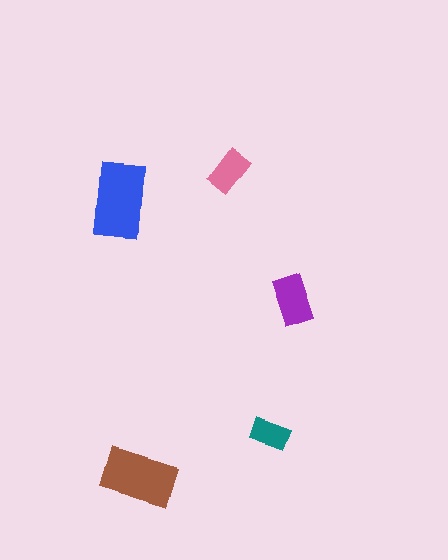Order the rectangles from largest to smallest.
the blue one, the brown one, the purple one, the pink one, the teal one.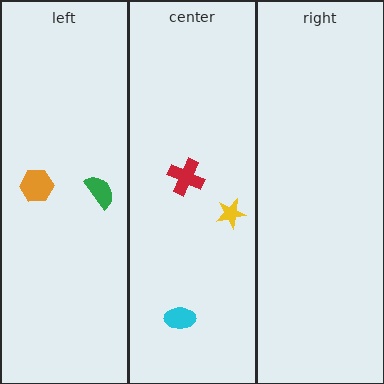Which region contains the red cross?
The center region.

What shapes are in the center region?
The yellow star, the red cross, the cyan ellipse.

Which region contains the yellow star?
The center region.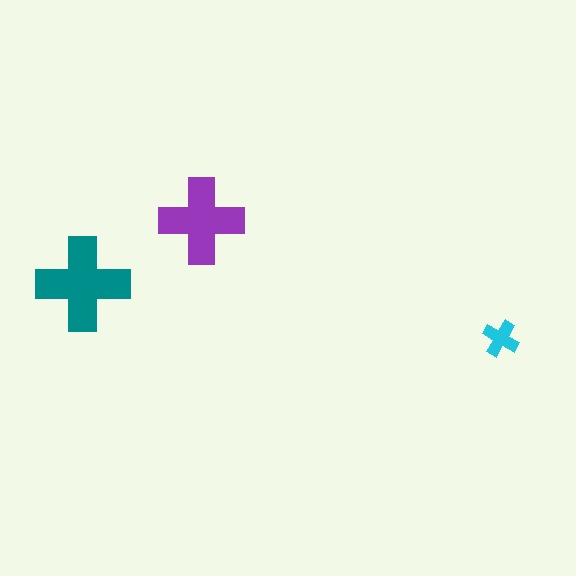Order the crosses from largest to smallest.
the teal one, the purple one, the cyan one.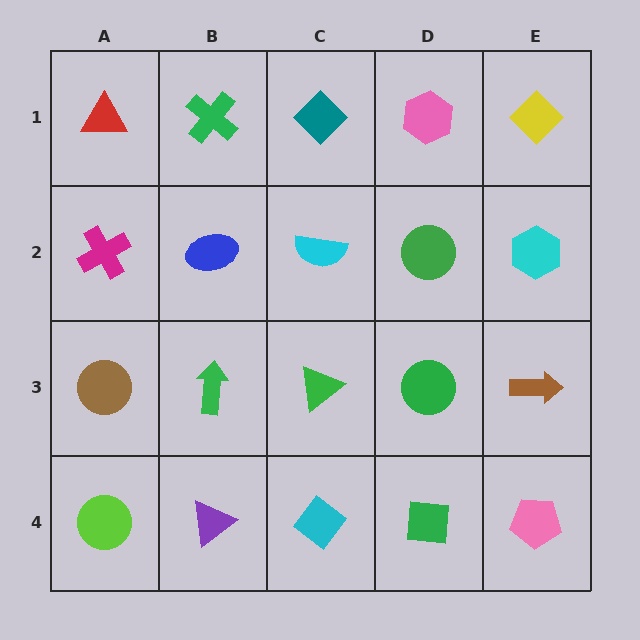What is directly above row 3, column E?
A cyan hexagon.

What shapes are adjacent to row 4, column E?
A brown arrow (row 3, column E), a green square (row 4, column D).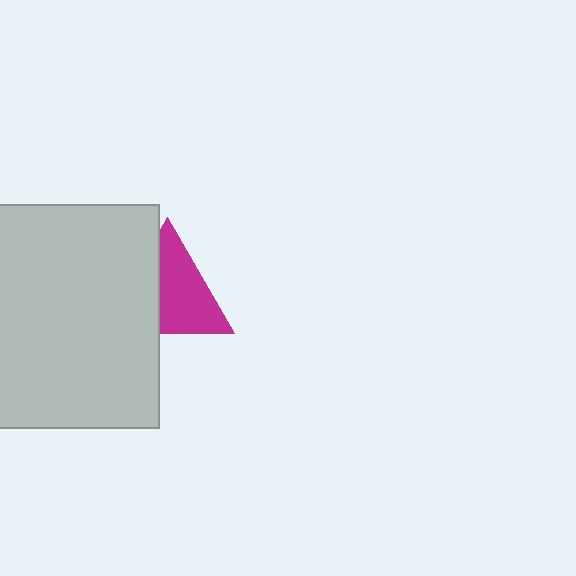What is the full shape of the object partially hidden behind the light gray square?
The partially hidden object is a magenta triangle.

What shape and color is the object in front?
The object in front is a light gray square.